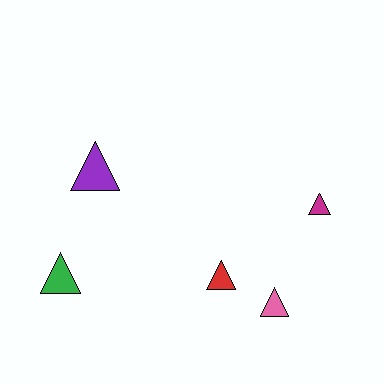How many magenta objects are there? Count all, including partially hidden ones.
There is 1 magenta object.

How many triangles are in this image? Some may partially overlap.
There are 5 triangles.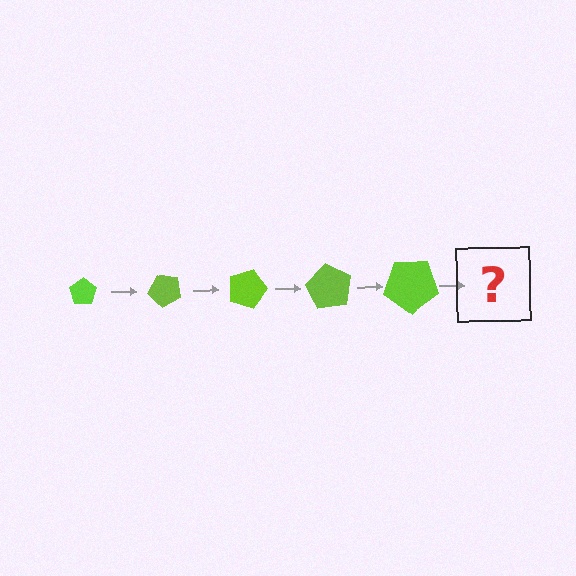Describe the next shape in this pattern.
It should be a pentagon, larger than the previous one and rotated 225 degrees from the start.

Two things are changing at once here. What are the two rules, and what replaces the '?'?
The two rules are that the pentagon grows larger each step and it rotates 45 degrees each step. The '?' should be a pentagon, larger than the previous one and rotated 225 degrees from the start.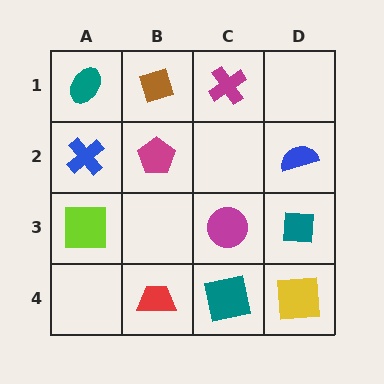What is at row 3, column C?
A magenta circle.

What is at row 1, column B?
A brown diamond.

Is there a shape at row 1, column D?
No, that cell is empty.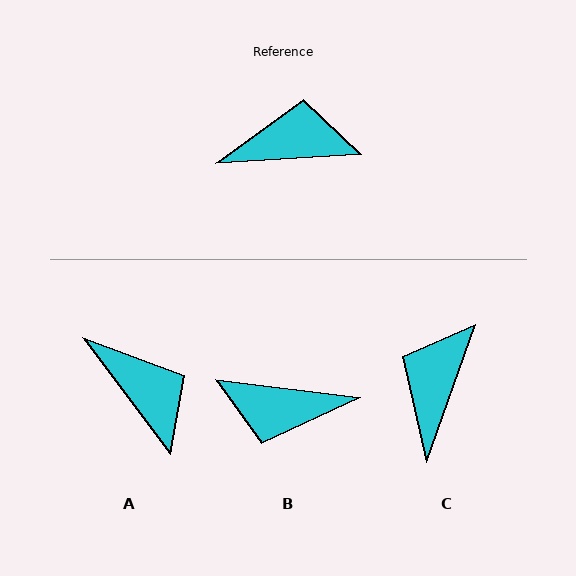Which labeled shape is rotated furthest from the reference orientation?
B, about 169 degrees away.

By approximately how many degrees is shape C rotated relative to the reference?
Approximately 67 degrees counter-clockwise.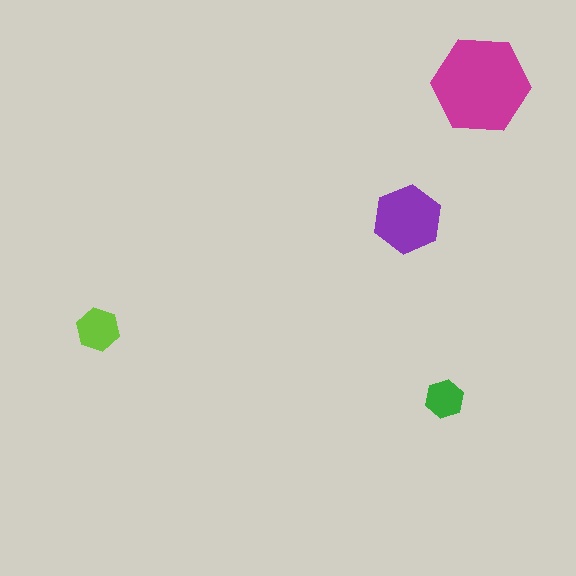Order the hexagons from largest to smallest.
the magenta one, the purple one, the lime one, the green one.